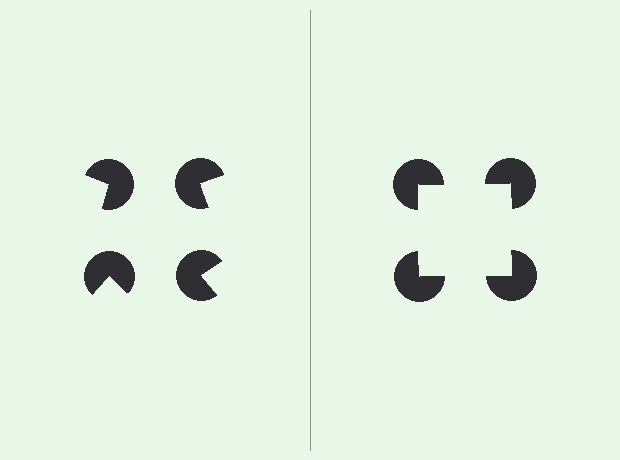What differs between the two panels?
The pac-man discs are positioned identically on both sides; only the wedge orientations differ. On the right they align to a square; on the left they are misaligned.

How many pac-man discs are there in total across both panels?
8 — 4 on each side.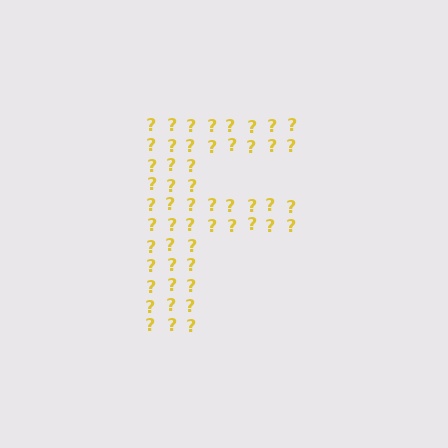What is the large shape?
The large shape is the letter F.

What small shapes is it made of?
It is made of small question marks.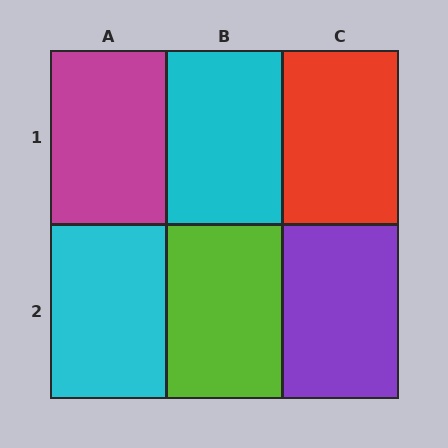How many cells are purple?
1 cell is purple.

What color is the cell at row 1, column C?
Red.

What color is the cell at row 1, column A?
Magenta.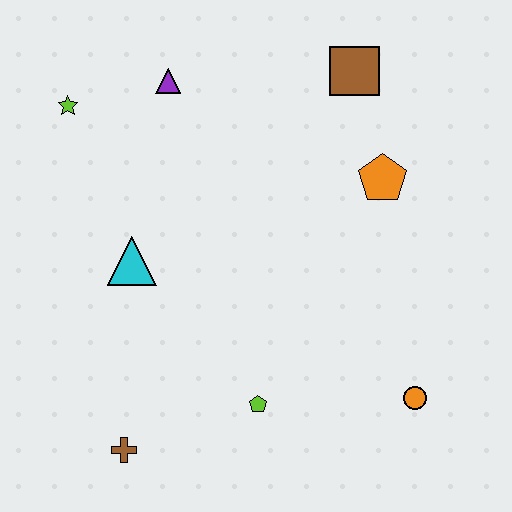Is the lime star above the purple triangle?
No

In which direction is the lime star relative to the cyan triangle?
The lime star is above the cyan triangle.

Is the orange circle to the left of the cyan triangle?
No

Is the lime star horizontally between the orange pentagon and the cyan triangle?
No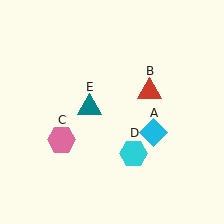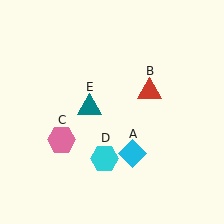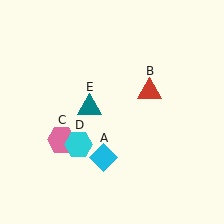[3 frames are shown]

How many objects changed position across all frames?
2 objects changed position: cyan diamond (object A), cyan hexagon (object D).